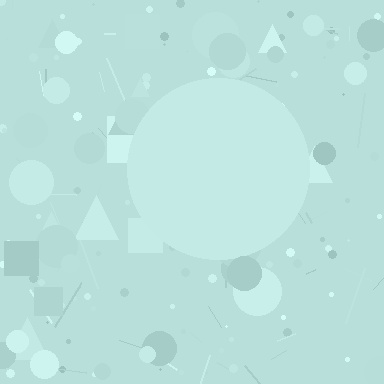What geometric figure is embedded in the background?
A circle is embedded in the background.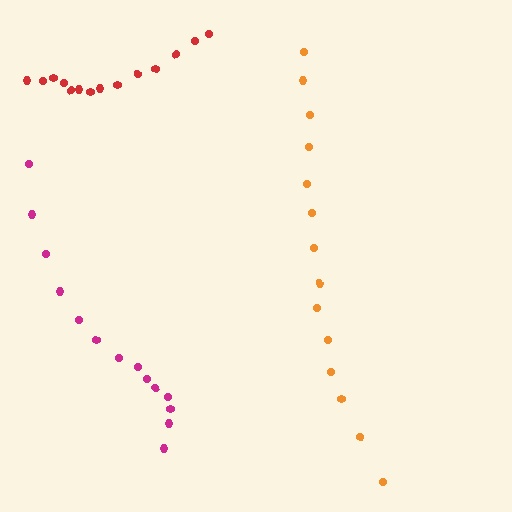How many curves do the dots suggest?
There are 3 distinct paths.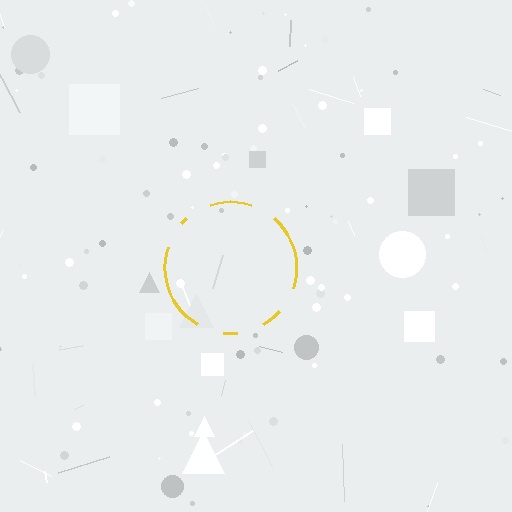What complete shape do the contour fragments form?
The contour fragments form a circle.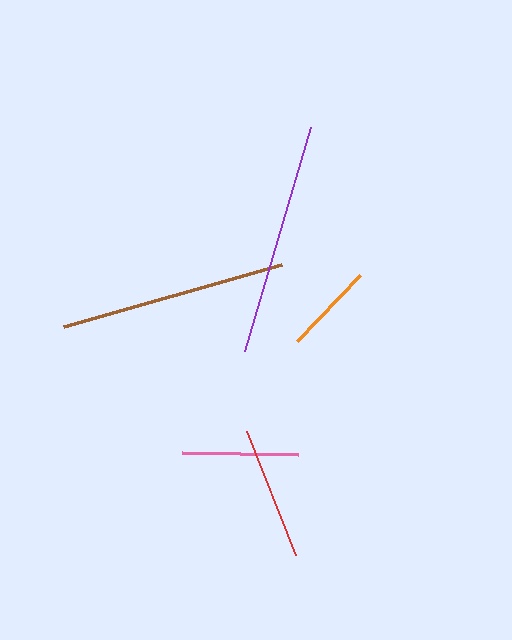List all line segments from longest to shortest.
From longest to shortest: purple, brown, red, pink, orange.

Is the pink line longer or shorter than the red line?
The red line is longer than the pink line.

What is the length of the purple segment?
The purple segment is approximately 233 pixels long.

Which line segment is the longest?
The purple line is the longest at approximately 233 pixels.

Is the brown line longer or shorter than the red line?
The brown line is longer than the red line.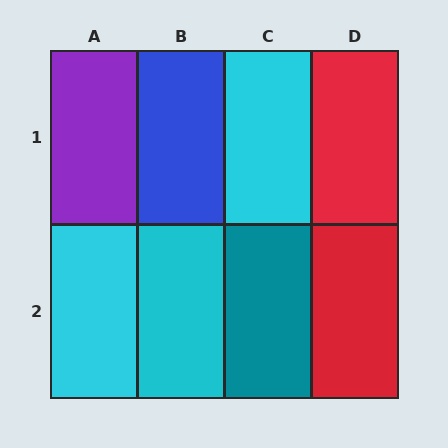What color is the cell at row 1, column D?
Red.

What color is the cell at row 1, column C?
Cyan.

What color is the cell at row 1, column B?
Blue.